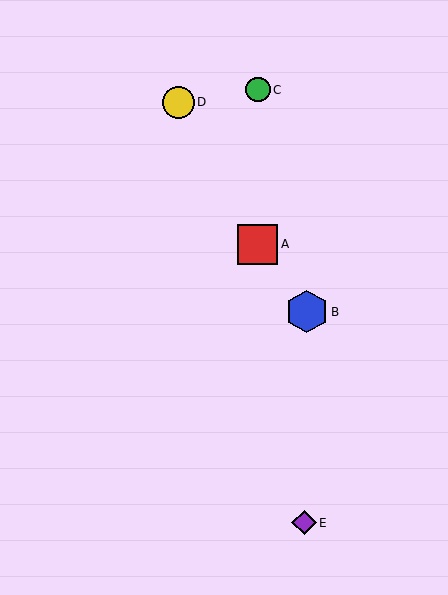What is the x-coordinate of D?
Object D is at x≈178.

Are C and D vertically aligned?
No, C is at x≈258 and D is at x≈178.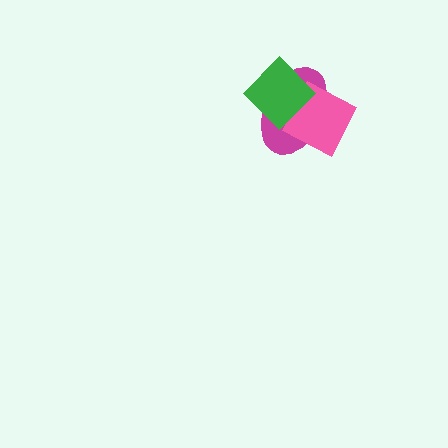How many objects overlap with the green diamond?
2 objects overlap with the green diamond.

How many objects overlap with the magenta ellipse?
2 objects overlap with the magenta ellipse.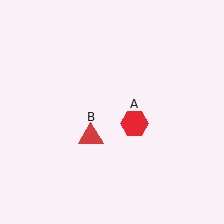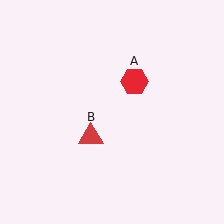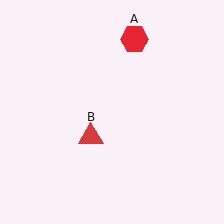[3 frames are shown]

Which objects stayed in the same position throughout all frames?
Red triangle (object B) remained stationary.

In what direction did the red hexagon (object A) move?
The red hexagon (object A) moved up.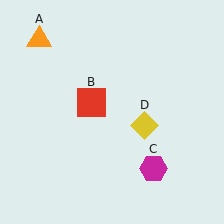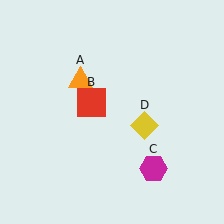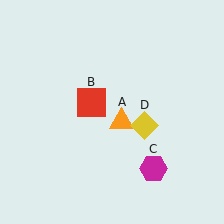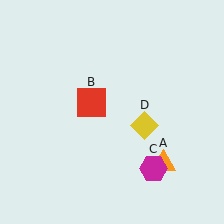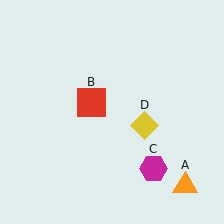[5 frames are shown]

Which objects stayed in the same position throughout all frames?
Red square (object B) and magenta hexagon (object C) and yellow diamond (object D) remained stationary.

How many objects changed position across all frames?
1 object changed position: orange triangle (object A).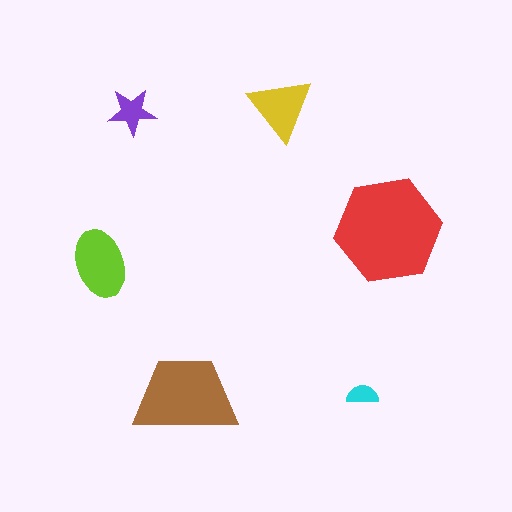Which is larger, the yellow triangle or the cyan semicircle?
The yellow triangle.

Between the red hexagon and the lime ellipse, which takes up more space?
The red hexagon.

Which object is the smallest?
The cyan semicircle.